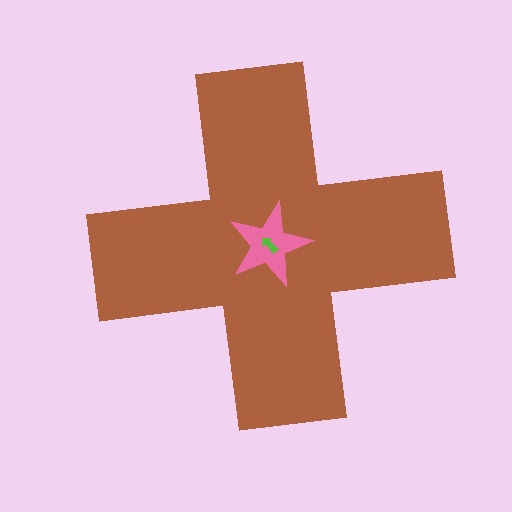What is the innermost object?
The lime arrow.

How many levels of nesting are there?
3.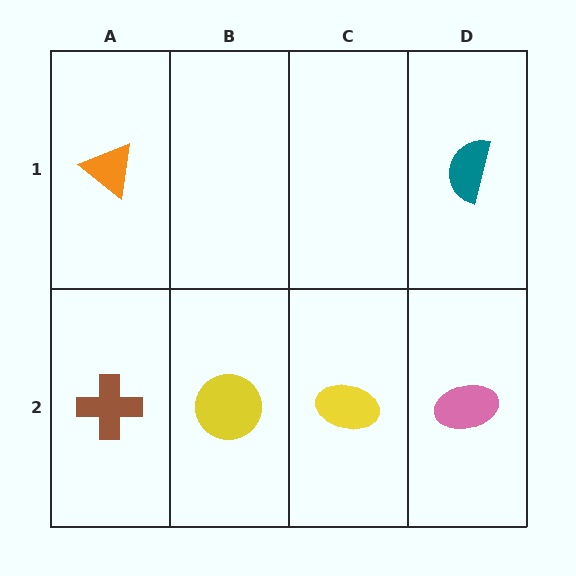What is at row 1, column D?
A teal semicircle.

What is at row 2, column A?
A brown cross.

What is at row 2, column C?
A yellow ellipse.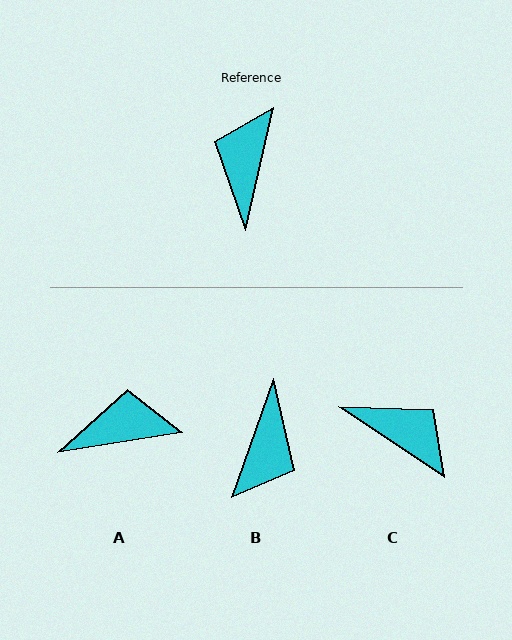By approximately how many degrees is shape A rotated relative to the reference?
Approximately 68 degrees clockwise.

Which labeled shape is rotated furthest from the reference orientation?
B, about 173 degrees away.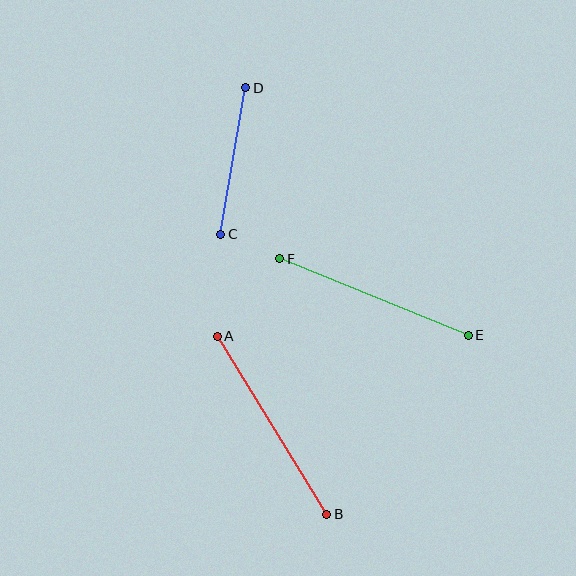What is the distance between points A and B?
The distance is approximately 209 pixels.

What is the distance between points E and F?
The distance is approximately 203 pixels.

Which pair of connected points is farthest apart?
Points A and B are farthest apart.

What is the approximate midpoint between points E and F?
The midpoint is at approximately (374, 297) pixels.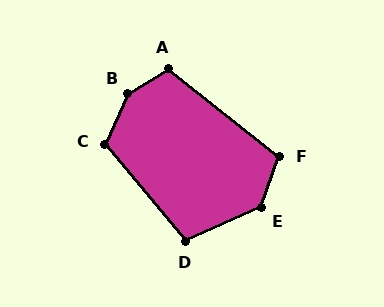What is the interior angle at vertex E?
Approximately 134 degrees (obtuse).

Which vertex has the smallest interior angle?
D, at approximately 106 degrees.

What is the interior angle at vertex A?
Approximately 111 degrees (obtuse).